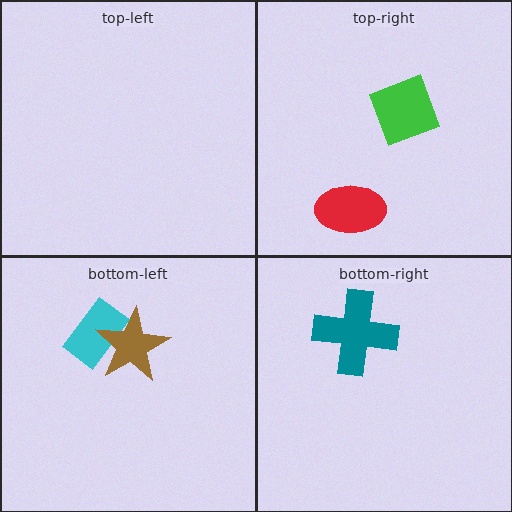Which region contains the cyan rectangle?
The bottom-left region.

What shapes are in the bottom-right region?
The teal cross.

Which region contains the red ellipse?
The top-right region.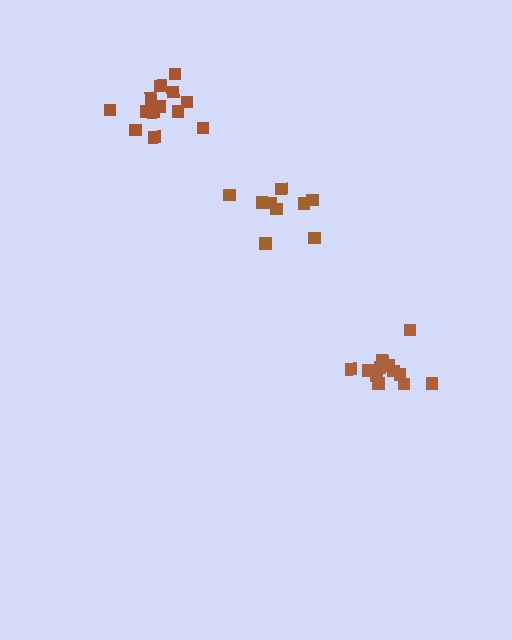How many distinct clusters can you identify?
There are 3 distinct clusters.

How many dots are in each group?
Group 1: 9 dots, Group 2: 13 dots, Group 3: 13 dots (35 total).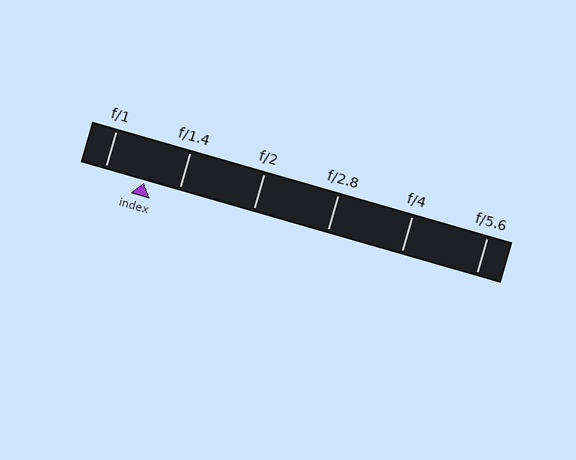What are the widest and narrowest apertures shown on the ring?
The widest aperture shown is f/1 and the narrowest is f/5.6.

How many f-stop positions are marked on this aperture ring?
There are 6 f-stop positions marked.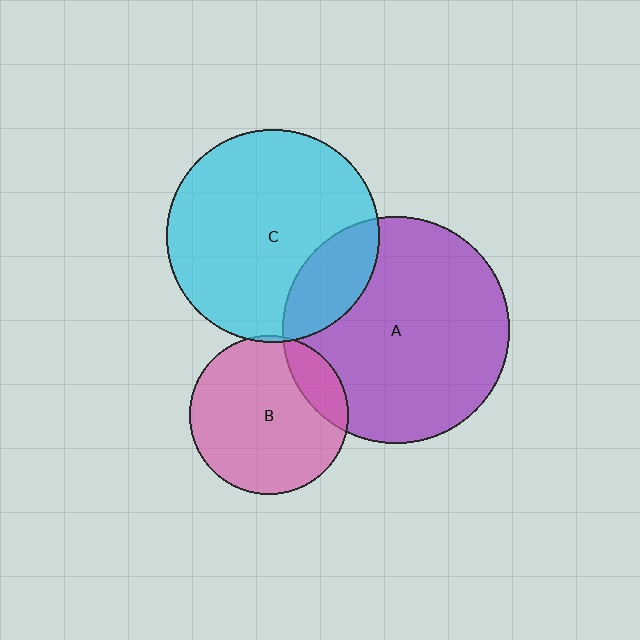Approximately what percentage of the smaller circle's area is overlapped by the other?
Approximately 5%.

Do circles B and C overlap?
Yes.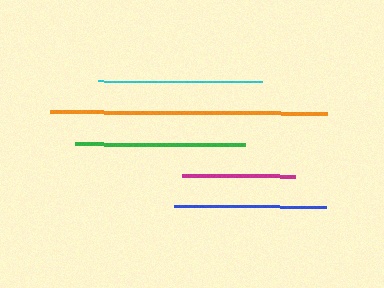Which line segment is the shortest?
The magenta line is the shortest at approximately 113 pixels.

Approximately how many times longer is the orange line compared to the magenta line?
The orange line is approximately 2.5 times the length of the magenta line.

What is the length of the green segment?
The green segment is approximately 170 pixels long.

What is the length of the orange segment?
The orange segment is approximately 277 pixels long.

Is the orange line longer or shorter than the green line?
The orange line is longer than the green line.